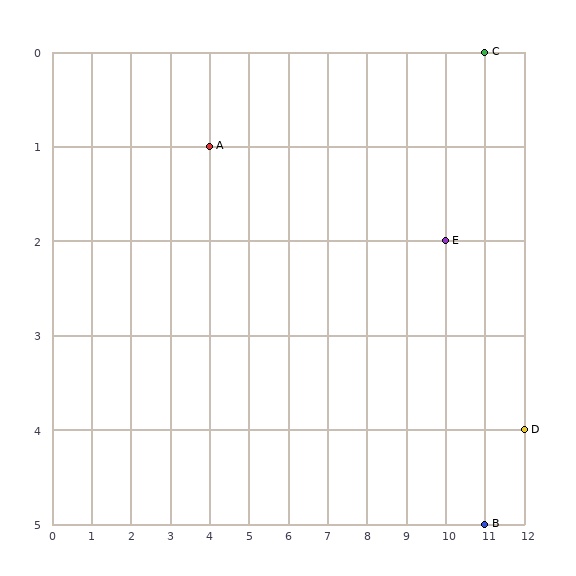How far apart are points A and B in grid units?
Points A and B are 7 columns and 4 rows apart (about 8.1 grid units diagonally).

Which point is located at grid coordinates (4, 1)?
Point A is at (4, 1).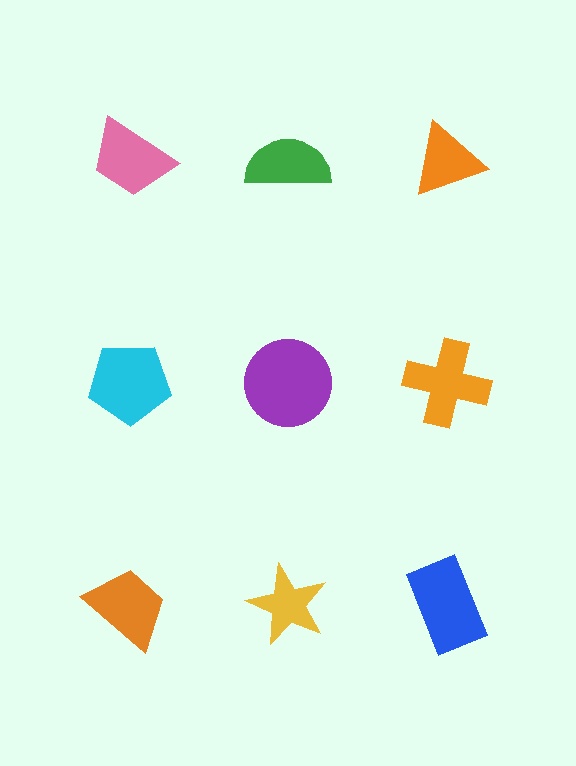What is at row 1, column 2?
A green semicircle.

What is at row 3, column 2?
A yellow star.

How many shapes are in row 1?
3 shapes.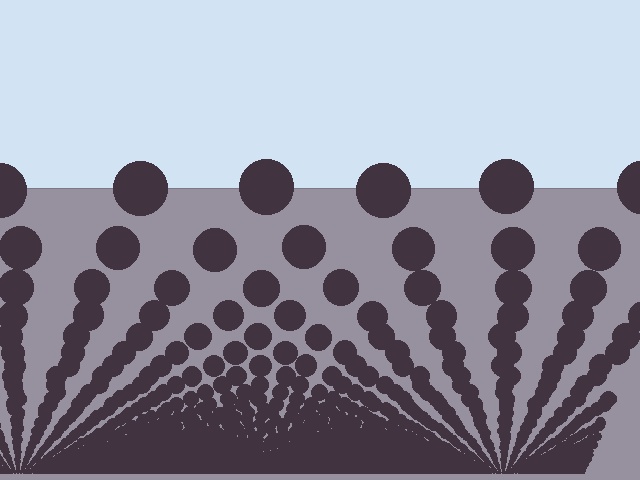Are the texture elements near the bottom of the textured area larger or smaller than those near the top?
Smaller. The gradient is inverted — elements near the bottom are smaller and denser.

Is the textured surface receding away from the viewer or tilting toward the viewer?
The surface appears to tilt toward the viewer. Texture elements get larger and sparser toward the top.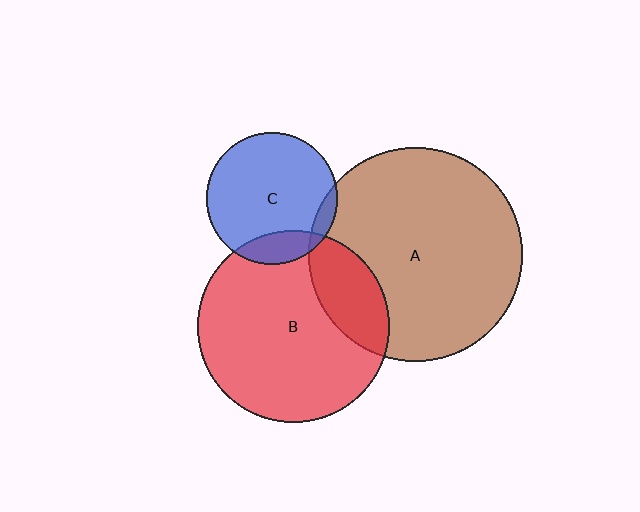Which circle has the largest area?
Circle A (brown).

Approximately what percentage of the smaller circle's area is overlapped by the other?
Approximately 5%.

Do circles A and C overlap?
Yes.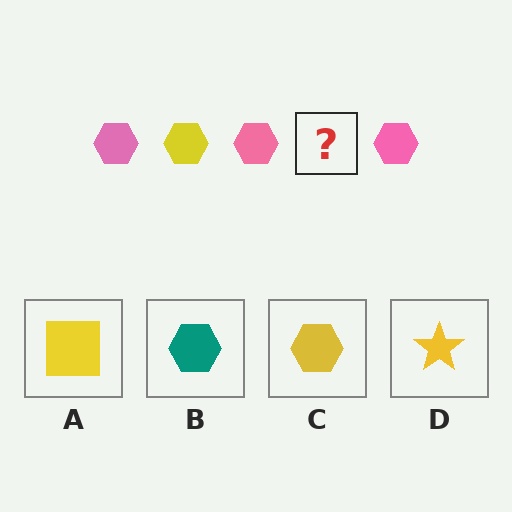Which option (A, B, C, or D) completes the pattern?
C.